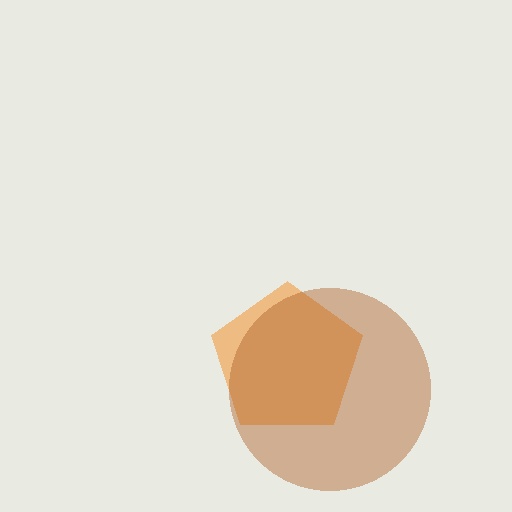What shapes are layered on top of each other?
The layered shapes are: an orange pentagon, a brown circle.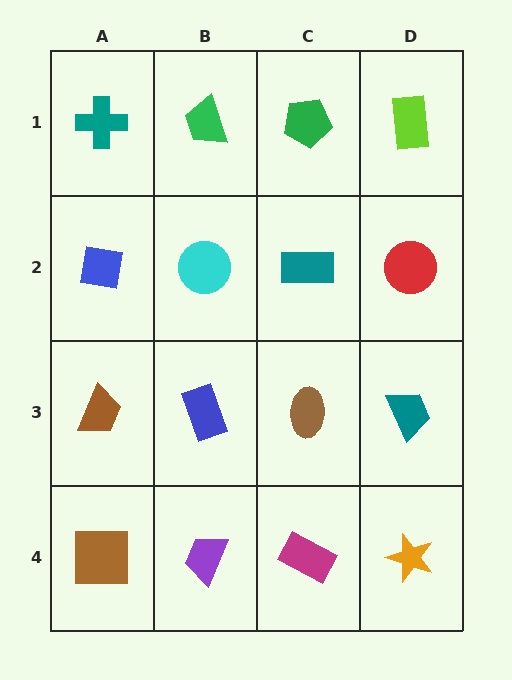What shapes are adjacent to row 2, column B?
A green trapezoid (row 1, column B), a blue rectangle (row 3, column B), a blue square (row 2, column A), a teal rectangle (row 2, column C).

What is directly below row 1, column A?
A blue square.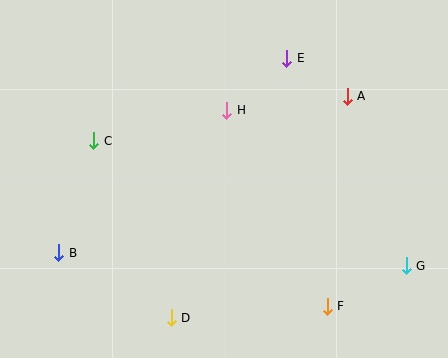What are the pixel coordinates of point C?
Point C is at (94, 141).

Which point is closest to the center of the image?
Point H at (227, 110) is closest to the center.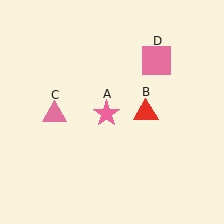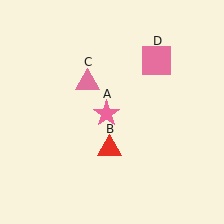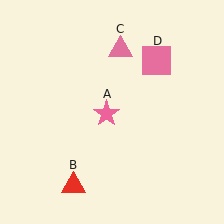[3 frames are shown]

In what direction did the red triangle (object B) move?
The red triangle (object B) moved down and to the left.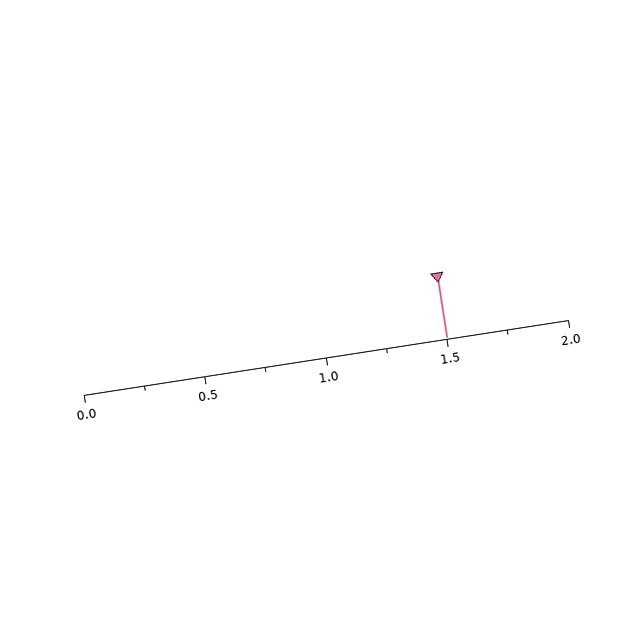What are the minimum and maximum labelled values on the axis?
The axis runs from 0.0 to 2.0.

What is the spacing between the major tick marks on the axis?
The major ticks are spaced 0.5 apart.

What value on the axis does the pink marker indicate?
The marker indicates approximately 1.5.